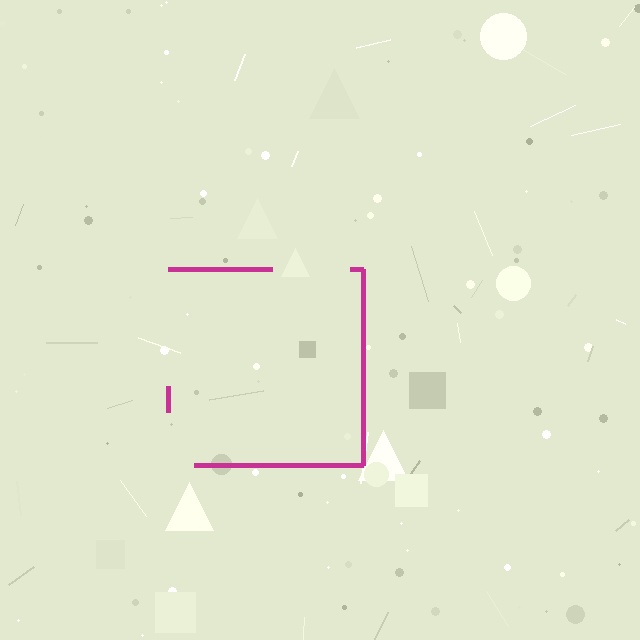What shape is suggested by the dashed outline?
The dashed outline suggests a square.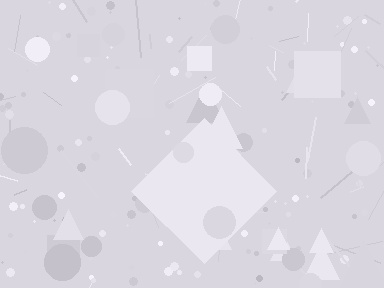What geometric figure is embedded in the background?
A diamond is embedded in the background.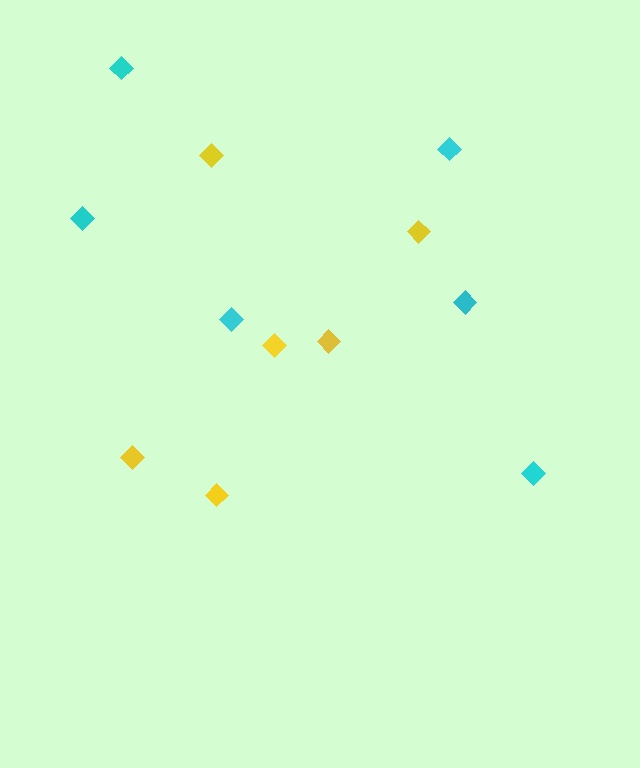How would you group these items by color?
There are 2 groups: one group of yellow diamonds (6) and one group of cyan diamonds (6).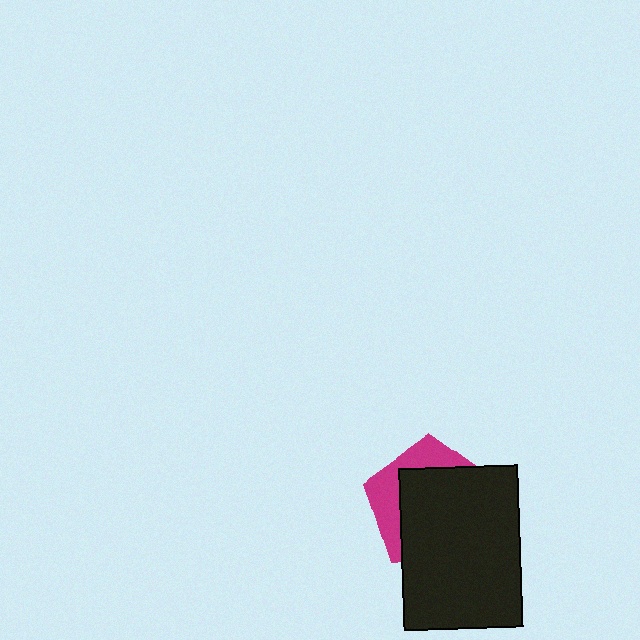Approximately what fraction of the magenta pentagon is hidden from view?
Roughly 68% of the magenta pentagon is hidden behind the black rectangle.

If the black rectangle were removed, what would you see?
You would see the complete magenta pentagon.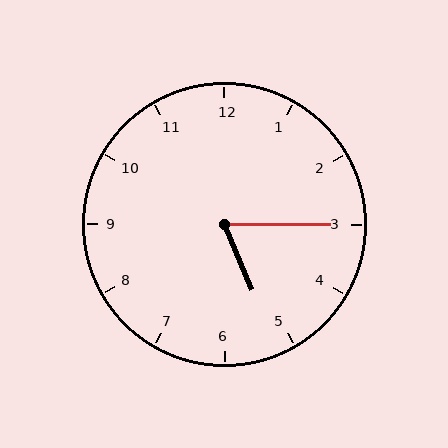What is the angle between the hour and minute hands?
Approximately 68 degrees.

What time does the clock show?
5:15.